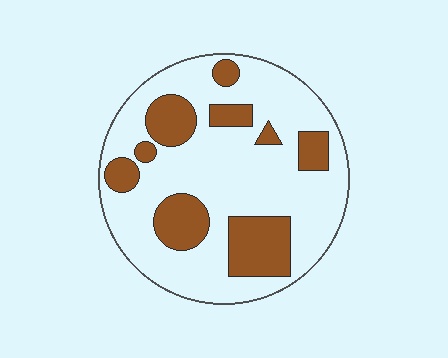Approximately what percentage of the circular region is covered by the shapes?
Approximately 25%.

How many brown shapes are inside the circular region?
9.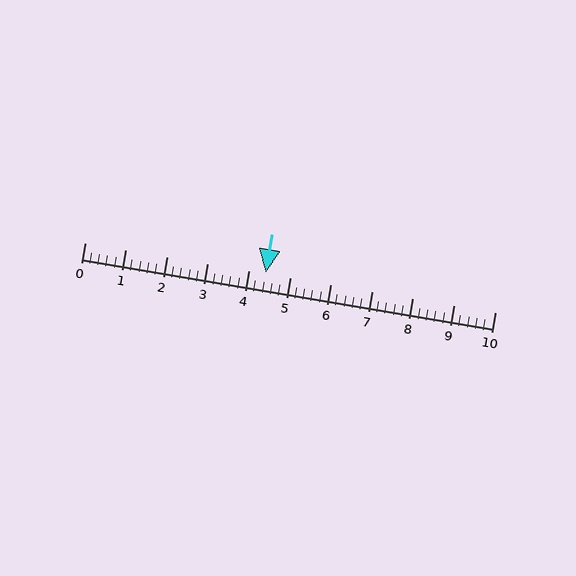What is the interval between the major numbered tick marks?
The major tick marks are spaced 1 units apart.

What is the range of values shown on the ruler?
The ruler shows values from 0 to 10.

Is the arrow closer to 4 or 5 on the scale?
The arrow is closer to 4.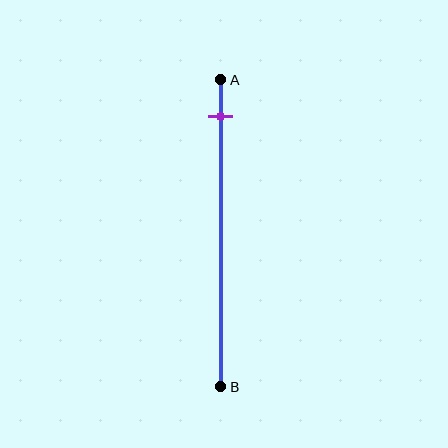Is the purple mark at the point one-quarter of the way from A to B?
No, the mark is at about 10% from A, not at the 25% one-quarter point.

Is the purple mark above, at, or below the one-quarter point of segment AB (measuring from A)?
The purple mark is above the one-quarter point of segment AB.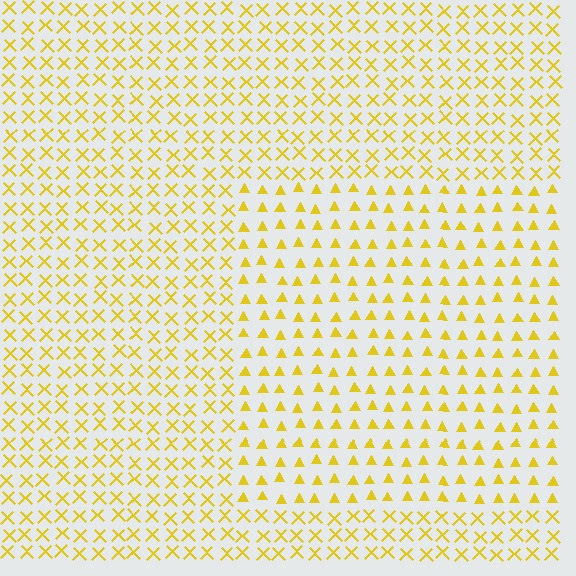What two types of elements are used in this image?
The image uses triangles inside the rectangle region and X marks outside it.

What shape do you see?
I see a rectangle.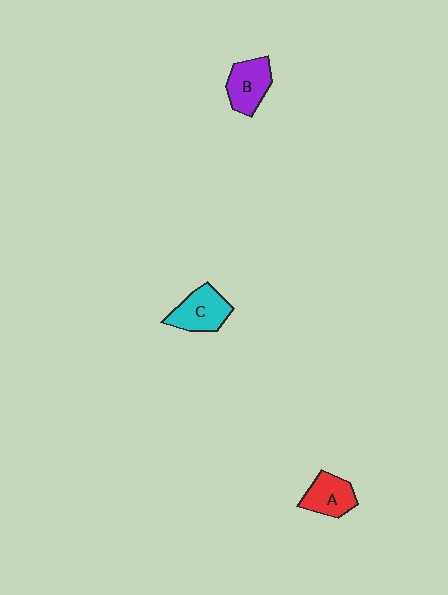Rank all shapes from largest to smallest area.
From largest to smallest: C (cyan), B (purple), A (red).